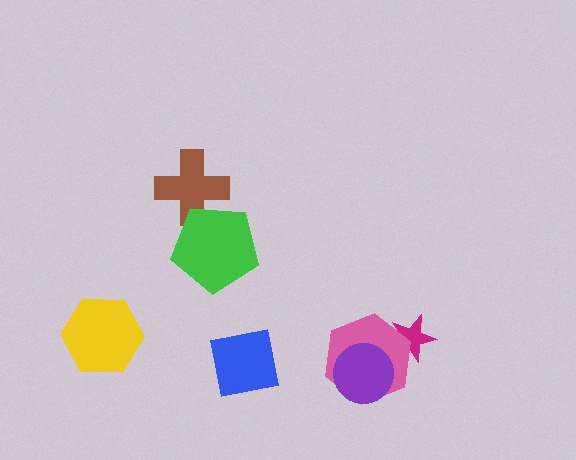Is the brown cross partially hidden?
Yes, it is partially covered by another shape.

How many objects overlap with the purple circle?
1 object overlaps with the purple circle.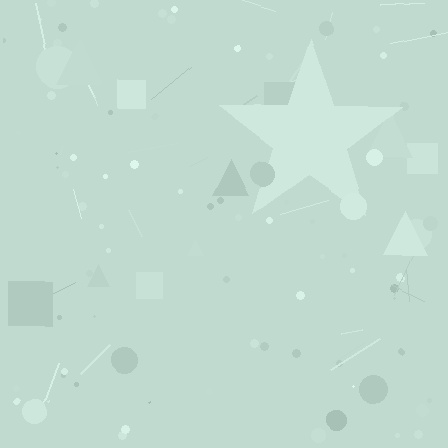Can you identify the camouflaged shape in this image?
The camouflaged shape is a star.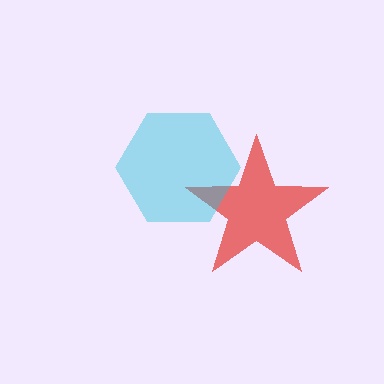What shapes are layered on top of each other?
The layered shapes are: a red star, a cyan hexagon.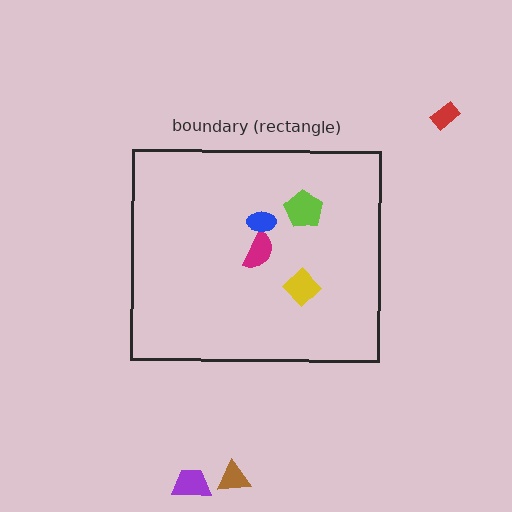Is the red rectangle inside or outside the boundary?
Outside.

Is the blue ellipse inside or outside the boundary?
Inside.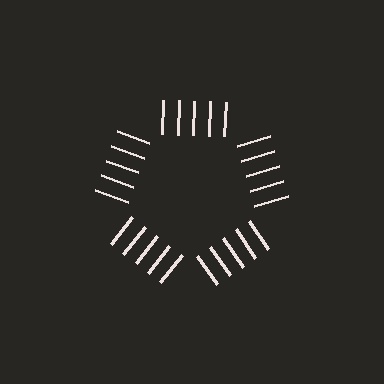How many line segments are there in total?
25 — 5 along each of the 5 edges.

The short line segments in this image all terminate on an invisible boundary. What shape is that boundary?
An illusory pentagon — the line segments terminate on its edges but no continuous stroke is drawn.